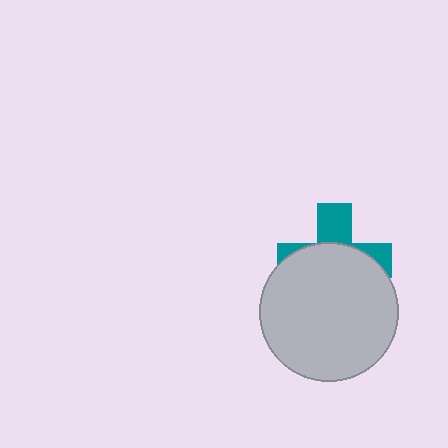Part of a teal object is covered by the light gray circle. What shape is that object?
It is a cross.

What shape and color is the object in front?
The object in front is a light gray circle.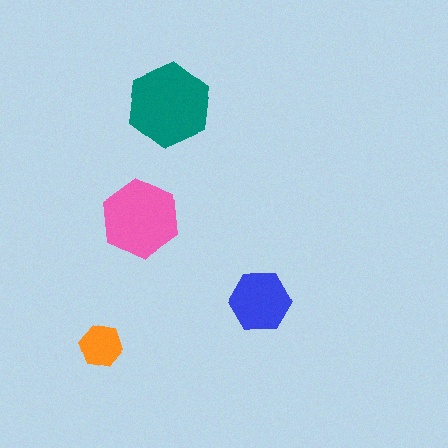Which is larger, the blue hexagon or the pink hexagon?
The pink one.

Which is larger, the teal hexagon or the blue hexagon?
The teal one.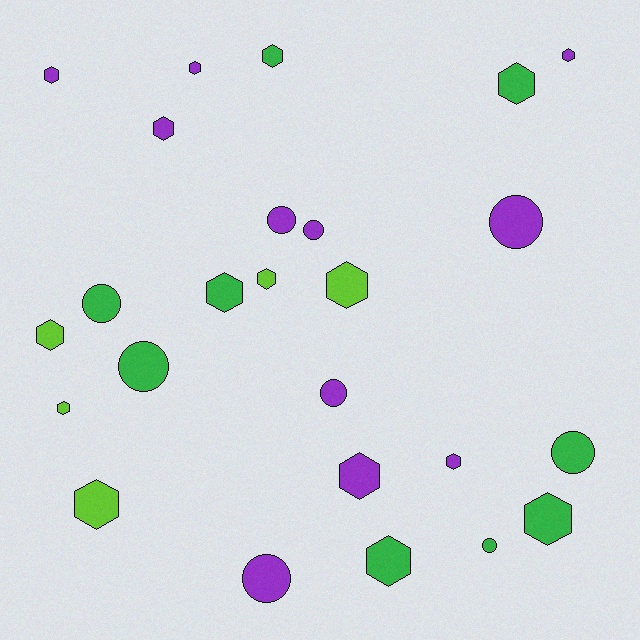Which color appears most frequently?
Purple, with 11 objects.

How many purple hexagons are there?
There are 6 purple hexagons.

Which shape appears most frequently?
Hexagon, with 16 objects.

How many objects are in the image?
There are 25 objects.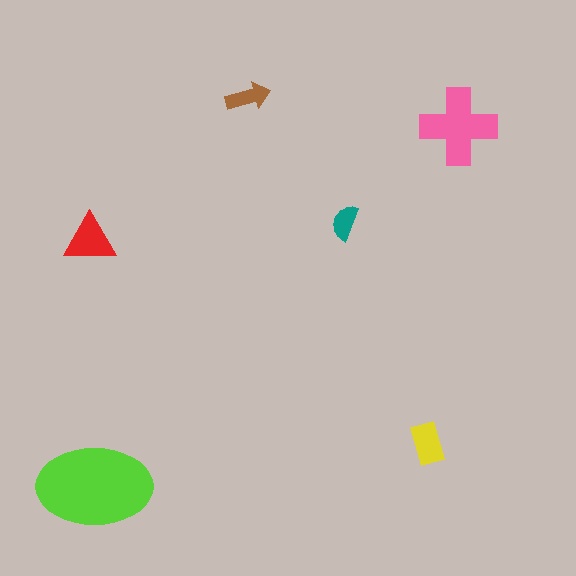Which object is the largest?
The lime ellipse.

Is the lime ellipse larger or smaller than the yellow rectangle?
Larger.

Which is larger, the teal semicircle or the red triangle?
The red triangle.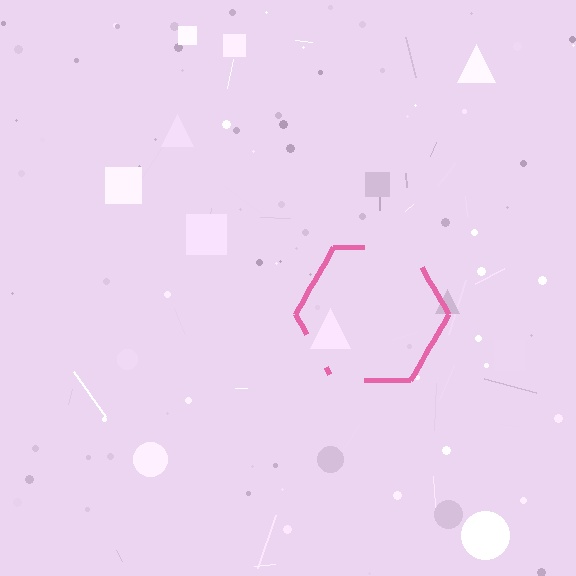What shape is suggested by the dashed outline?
The dashed outline suggests a hexagon.